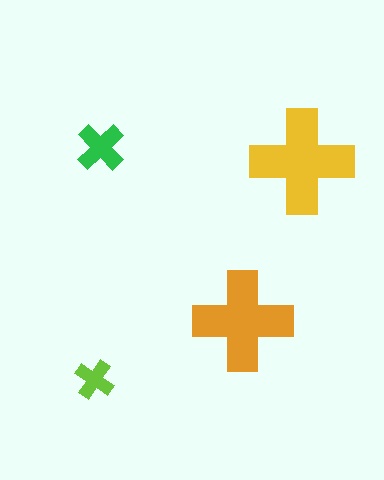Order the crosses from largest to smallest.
the yellow one, the orange one, the green one, the lime one.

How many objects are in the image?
There are 4 objects in the image.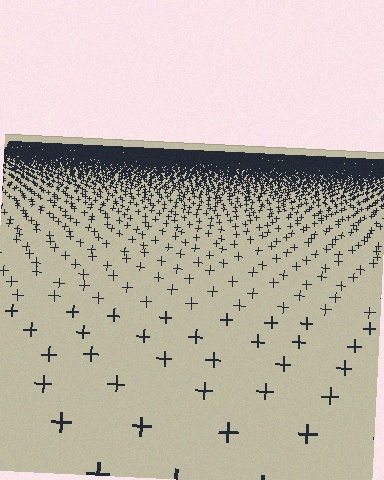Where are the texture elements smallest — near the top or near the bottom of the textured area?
Near the top.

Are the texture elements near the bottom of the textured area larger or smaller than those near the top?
Larger. Near the bottom, elements are closer to the viewer and appear at a bigger on-screen size.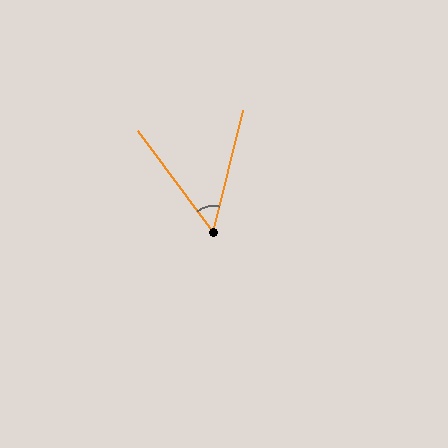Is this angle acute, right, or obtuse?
It is acute.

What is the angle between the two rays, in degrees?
Approximately 50 degrees.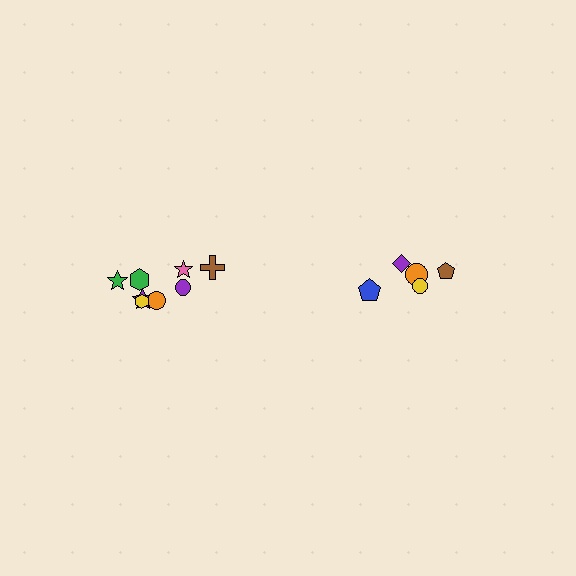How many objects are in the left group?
There are 8 objects.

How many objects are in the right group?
There are 5 objects.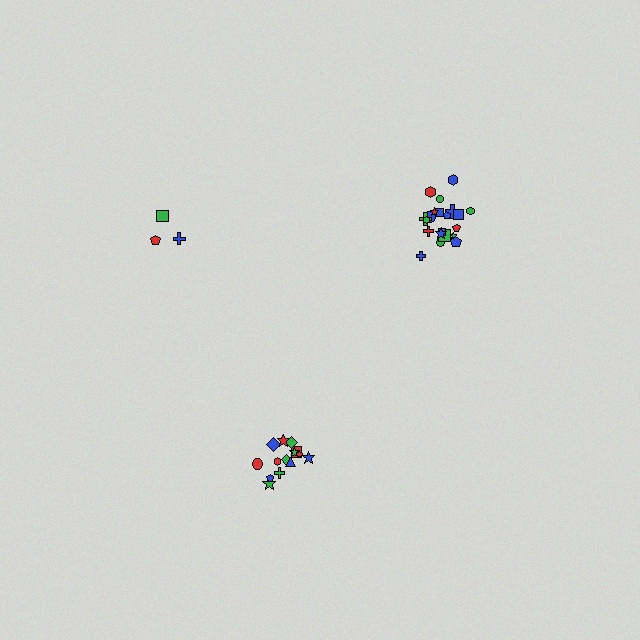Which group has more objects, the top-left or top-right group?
The top-right group.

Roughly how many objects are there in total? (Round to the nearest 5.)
Roughly 40 objects in total.